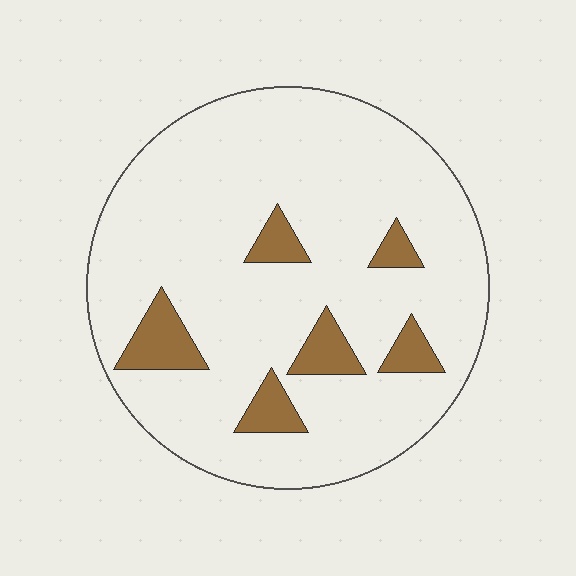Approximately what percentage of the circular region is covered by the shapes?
Approximately 10%.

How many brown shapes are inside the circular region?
6.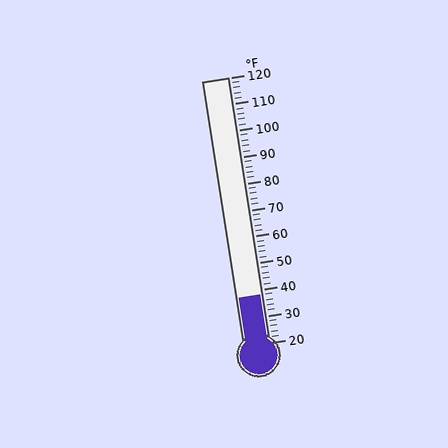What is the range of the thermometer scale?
The thermometer scale ranges from 20°F to 120°F.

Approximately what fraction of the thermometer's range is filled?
The thermometer is filled to approximately 20% of its range.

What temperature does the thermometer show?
The thermometer shows approximately 38°F.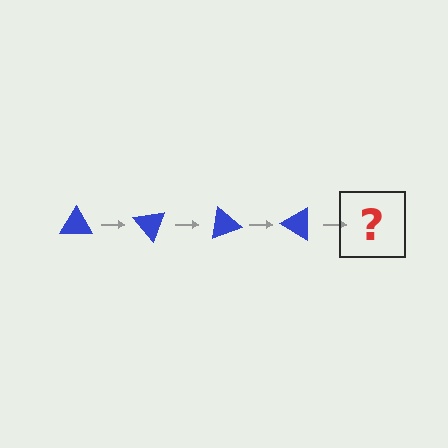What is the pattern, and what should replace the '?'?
The pattern is that the triangle rotates 50 degrees each step. The '?' should be a blue triangle rotated 200 degrees.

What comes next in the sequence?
The next element should be a blue triangle rotated 200 degrees.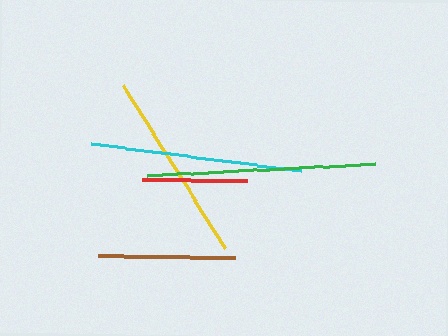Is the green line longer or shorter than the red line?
The green line is longer than the red line.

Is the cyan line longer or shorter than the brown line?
The cyan line is longer than the brown line.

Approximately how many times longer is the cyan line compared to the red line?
The cyan line is approximately 2.0 times the length of the red line.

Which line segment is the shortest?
The red line is the shortest at approximately 105 pixels.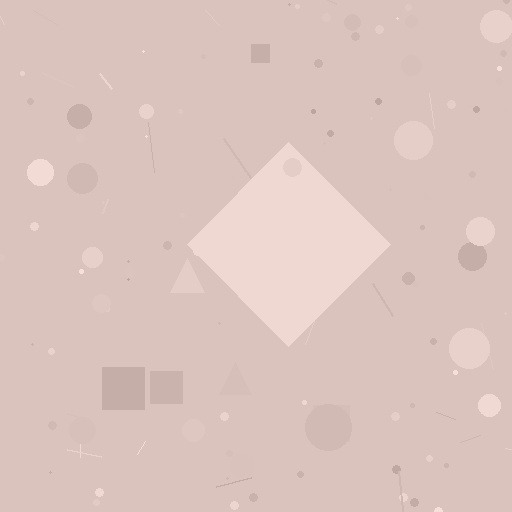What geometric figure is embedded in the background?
A diamond is embedded in the background.